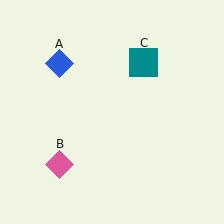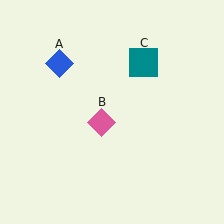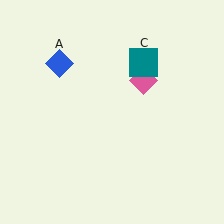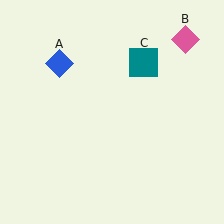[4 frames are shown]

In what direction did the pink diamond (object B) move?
The pink diamond (object B) moved up and to the right.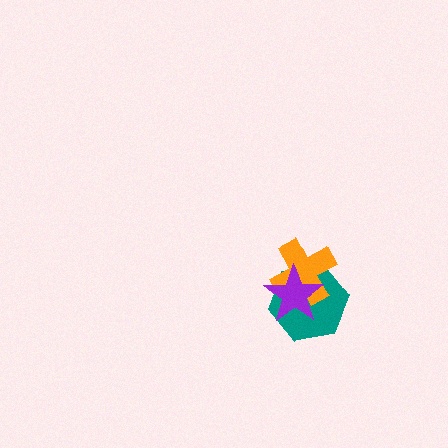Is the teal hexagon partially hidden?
Yes, it is partially covered by another shape.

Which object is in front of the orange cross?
The purple star is in front of the orange cross.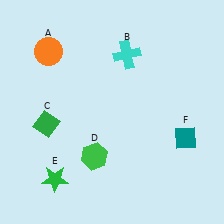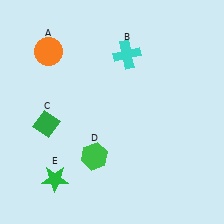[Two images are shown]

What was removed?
The teal diamond (F) was removed in Image 2.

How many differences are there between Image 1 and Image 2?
There is 1 difference between the two images.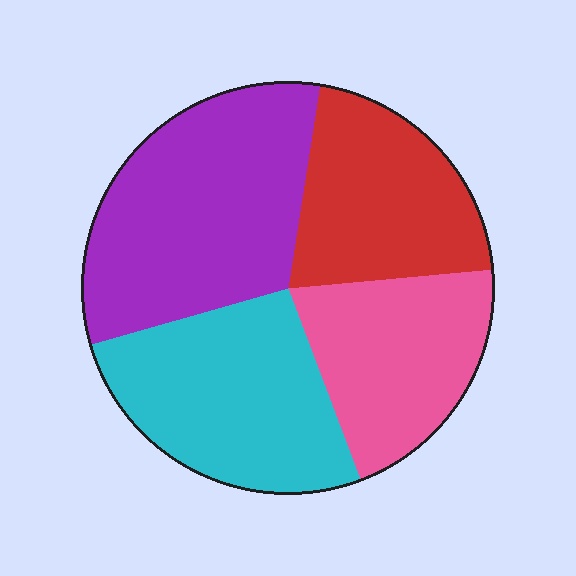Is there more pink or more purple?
Purple.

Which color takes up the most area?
Purple, at roughly 30%.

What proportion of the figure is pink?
Pink takes up between a sixth and a third of the figure.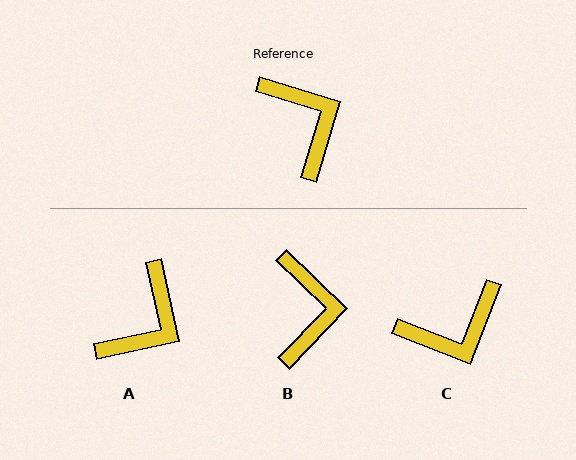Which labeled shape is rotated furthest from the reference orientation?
C, about 94 degrees away.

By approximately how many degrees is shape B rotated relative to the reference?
Approximately 27 degrees clockwise.